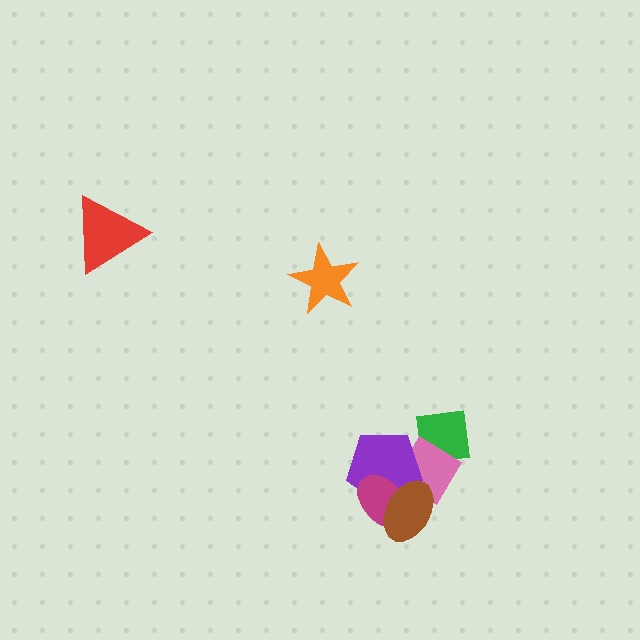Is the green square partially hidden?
Yes, it is partially covered by another shape.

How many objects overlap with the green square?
1 object overlaps with the green square.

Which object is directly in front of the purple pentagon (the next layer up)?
The magenta ellipse is directly in front of the purple pentagon.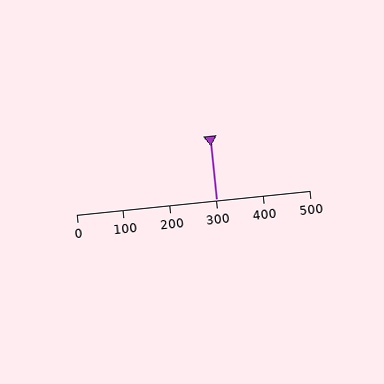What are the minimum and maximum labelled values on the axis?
The axis runs from 0 to 500.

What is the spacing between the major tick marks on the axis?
The major ticks are spaced 100 apart.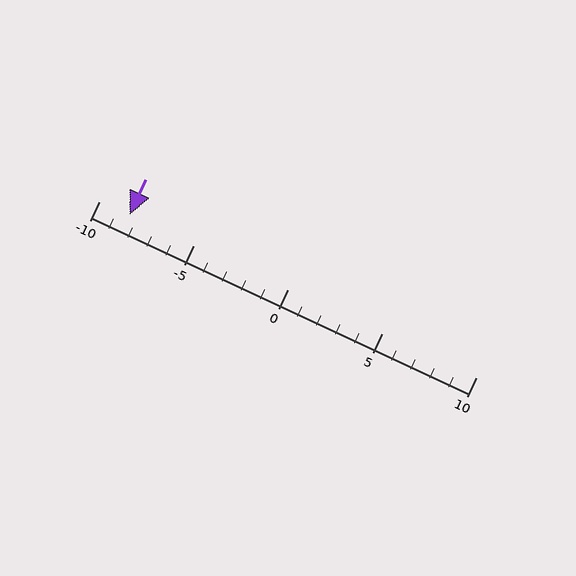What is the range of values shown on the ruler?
The ruler shows values from -10 to 10.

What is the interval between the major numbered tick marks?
The major tick marks are spaced 5 units apart.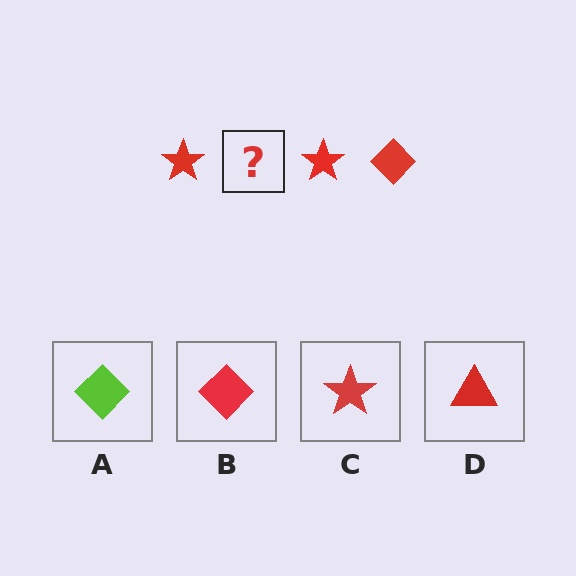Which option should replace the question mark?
Option B.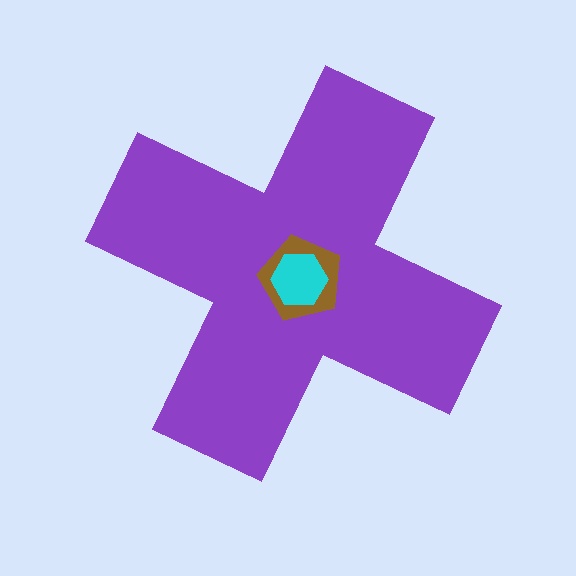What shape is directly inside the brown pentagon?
The cyan hexagon.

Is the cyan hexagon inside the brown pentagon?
Yes.